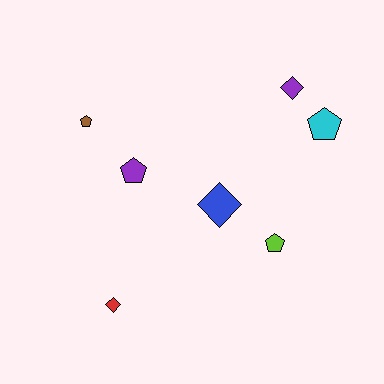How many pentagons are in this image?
There are 4 pentagons.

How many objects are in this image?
There are 7 objects.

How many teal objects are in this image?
There are no teal objects.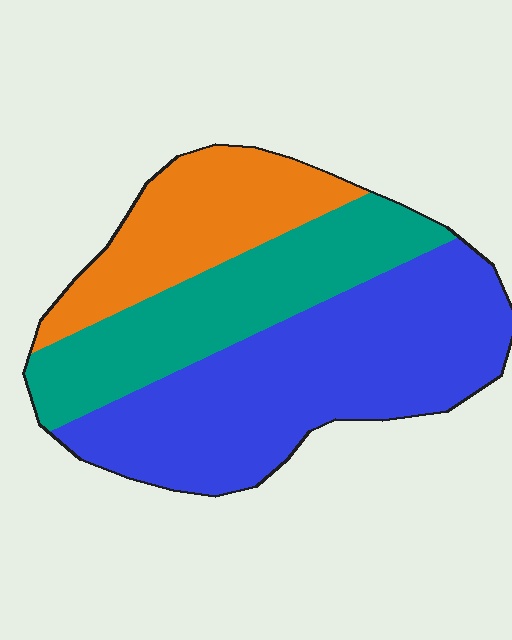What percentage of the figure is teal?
Teal covers 29% of the figure.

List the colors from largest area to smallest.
From largest to smallest: blue, teal, orange.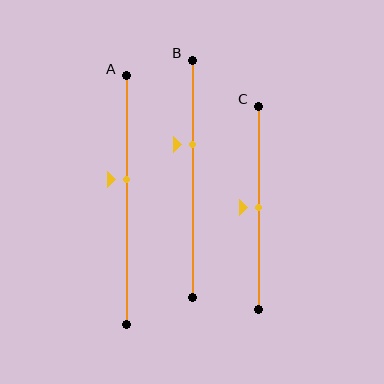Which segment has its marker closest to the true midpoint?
Segment C has its marker closest to the true midpoint.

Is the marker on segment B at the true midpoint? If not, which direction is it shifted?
No, the marker on segment B is shifted upward by about 15% of the segment length.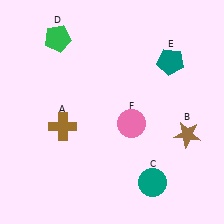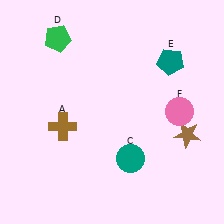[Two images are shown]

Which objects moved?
The objects that moved are: the teal circle (C), the pink circle (F).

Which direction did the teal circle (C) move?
The teal circle (C) moved up.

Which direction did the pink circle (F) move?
The pink circle (F) moved right.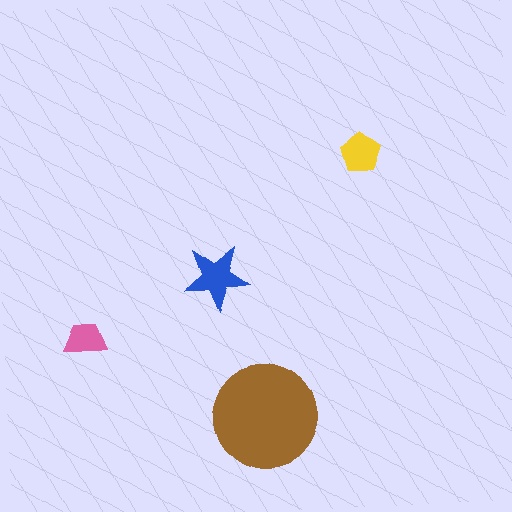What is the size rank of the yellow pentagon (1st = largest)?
3rd.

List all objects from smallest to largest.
The pink trapezoid, the yellow pentagon, the blue star, the brown circle.